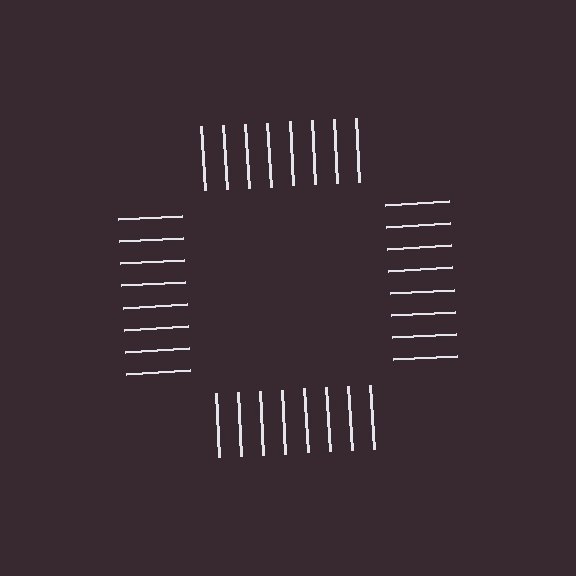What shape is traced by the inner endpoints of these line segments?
An illusory square — the line segments terminate on its edges but no continuous stroke is drawn.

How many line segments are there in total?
32 — 8 along each of the 4 edges.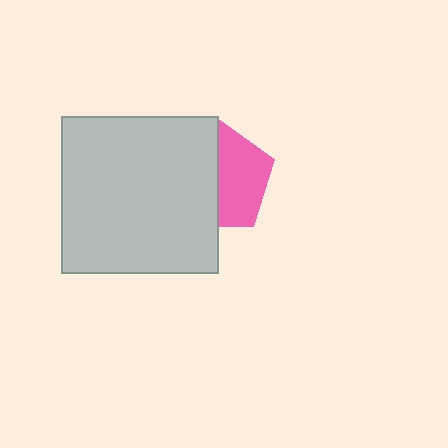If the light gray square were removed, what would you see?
You would see the complete pink pentagon.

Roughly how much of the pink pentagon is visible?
About half of it is visible (roughly 48%).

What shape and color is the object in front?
The object in front is a light gray square.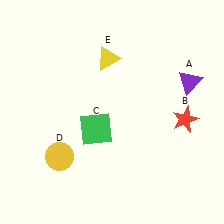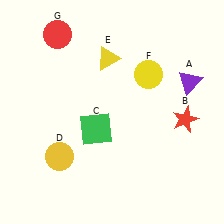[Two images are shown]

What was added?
A yellow circle (F), a red circle (G) were added in Image 2.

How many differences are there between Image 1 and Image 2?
There are 2 differences between the two images.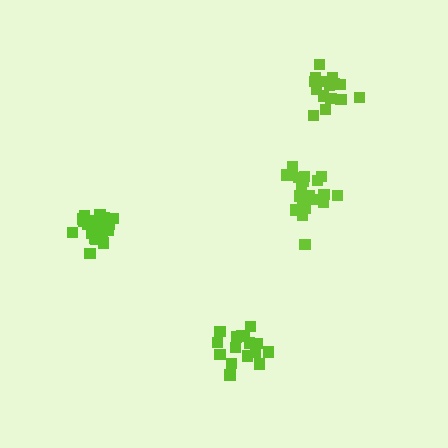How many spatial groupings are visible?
There are 4 spatial groupings.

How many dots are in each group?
Group 1: 16 dots, Group 2: 21 dots, Group 3: 16 dots, Group 4: 21 dots (74 total).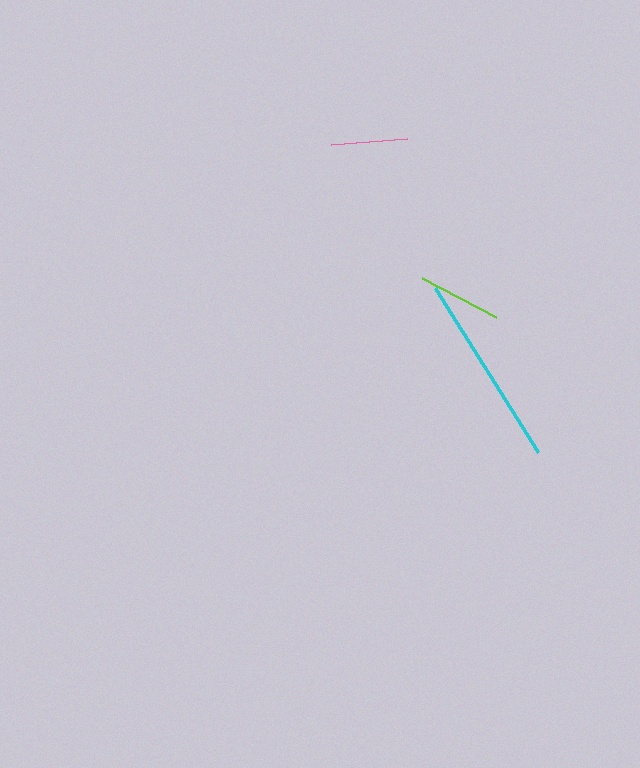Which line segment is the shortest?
The pink line is the shortest at approximately 76 pixels.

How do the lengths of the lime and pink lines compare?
The lime and pink lines are approximately the same length.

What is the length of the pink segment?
The pink segment is approximately 76 pixels long.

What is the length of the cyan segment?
The cyan segment is approximately 194 pixels long.